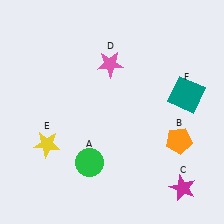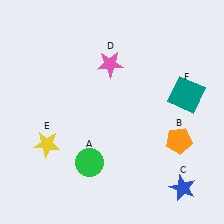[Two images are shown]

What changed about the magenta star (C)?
In Image 1, C is magenta. In Image 2, it changed to blue.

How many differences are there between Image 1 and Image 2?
There is 1 difference between the two images.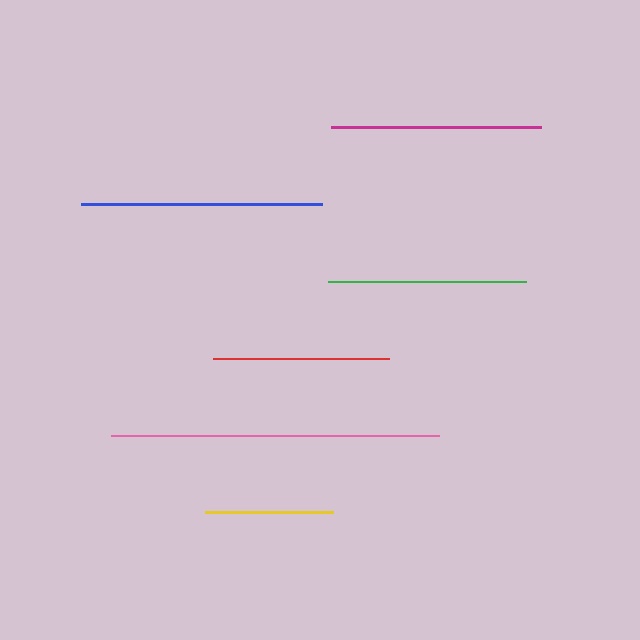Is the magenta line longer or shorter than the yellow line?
The magenta line is longer than the yellow line.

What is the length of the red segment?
The red segment is approximately 176 pixels long.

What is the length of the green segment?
The green segment is approximately 198 pixels long.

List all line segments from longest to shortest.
From longest to shortest: pink, blue, magenta, green, red, yellow.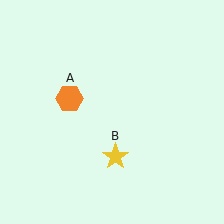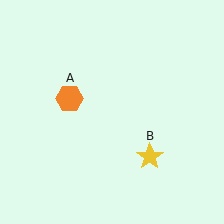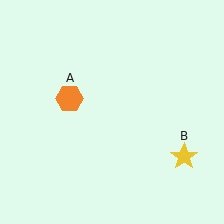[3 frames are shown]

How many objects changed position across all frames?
1 object changed position: yellow star (object B).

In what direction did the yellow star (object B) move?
The yellow star (object B) moved right.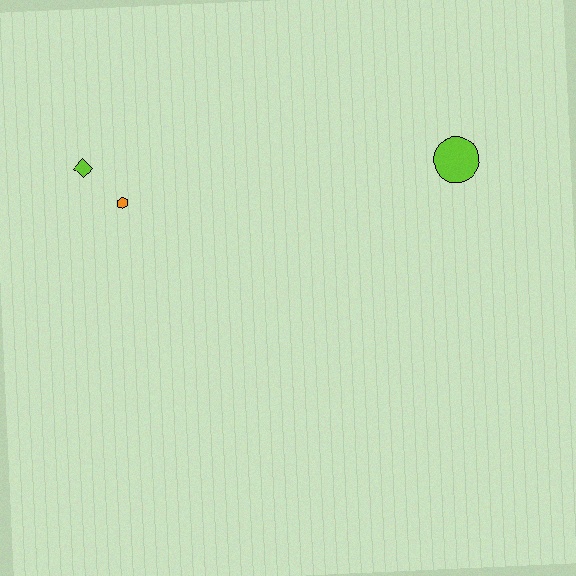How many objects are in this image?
There are 3 objects.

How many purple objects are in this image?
There are no purple objects.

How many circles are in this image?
There is 1 circle.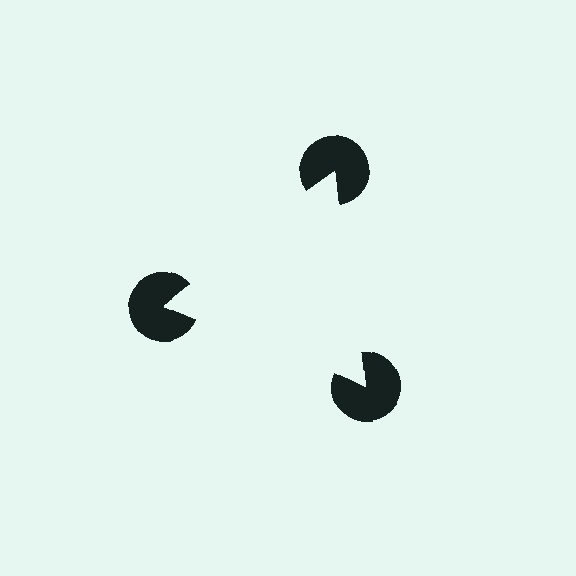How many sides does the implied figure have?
3 sides.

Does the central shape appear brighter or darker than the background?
It typically appears slightly brighter than the background, even though no actual brightness change is drawn.